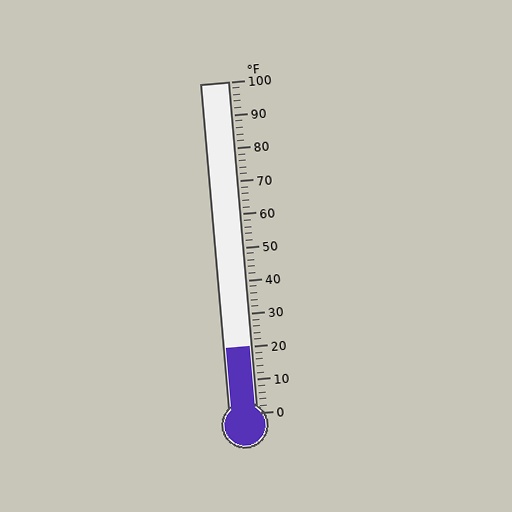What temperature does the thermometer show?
The thermometer shows approximately 20°F.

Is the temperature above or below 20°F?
The temperature is at 20°F.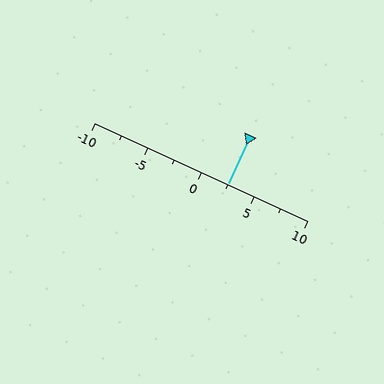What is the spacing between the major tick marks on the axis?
The major ticks are spaced 5 apart.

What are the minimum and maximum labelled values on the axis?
The axis runs from -10 to 10.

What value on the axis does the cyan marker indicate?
The marker indicates approximately 2.5.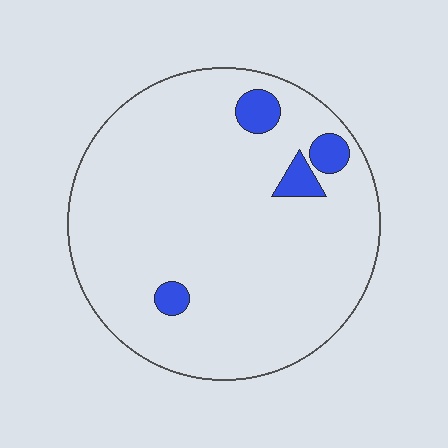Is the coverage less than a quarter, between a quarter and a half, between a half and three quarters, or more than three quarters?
Less than a quarter.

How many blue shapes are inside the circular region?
4.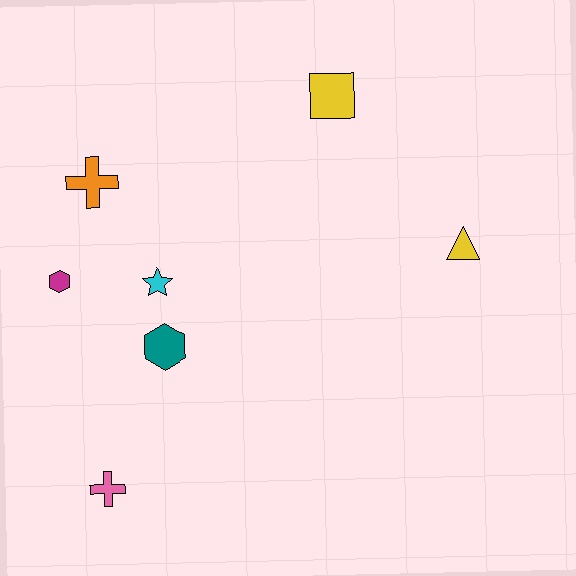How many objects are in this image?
There are 7 objects.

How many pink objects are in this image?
There is 1 pink object.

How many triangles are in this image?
There is 1 triangle.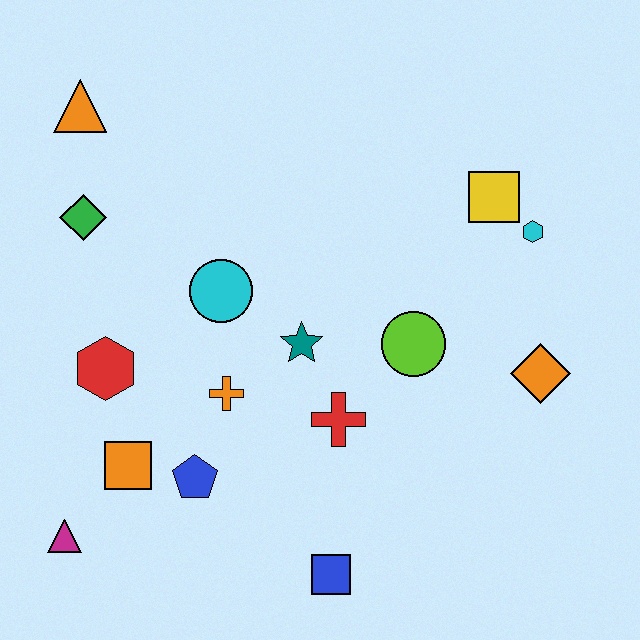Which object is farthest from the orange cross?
The cyan hexagon is farthest from the orange cross.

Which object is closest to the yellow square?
The cyan hexagon is closest to the yellow square.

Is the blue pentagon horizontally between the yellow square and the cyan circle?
No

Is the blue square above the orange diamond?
No